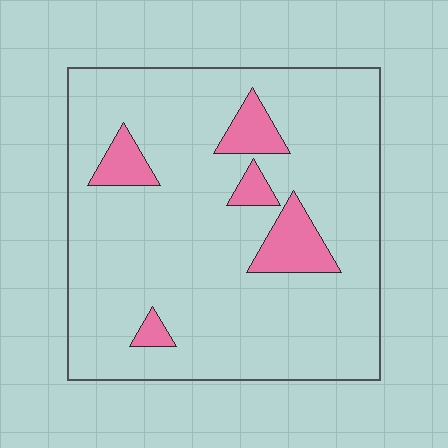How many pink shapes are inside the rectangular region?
5.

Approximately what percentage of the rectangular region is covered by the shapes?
Approximately 10%.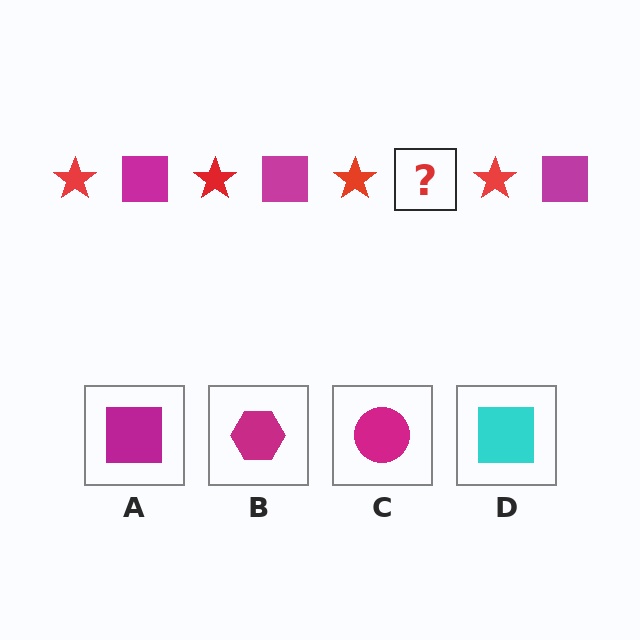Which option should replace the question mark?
Option A.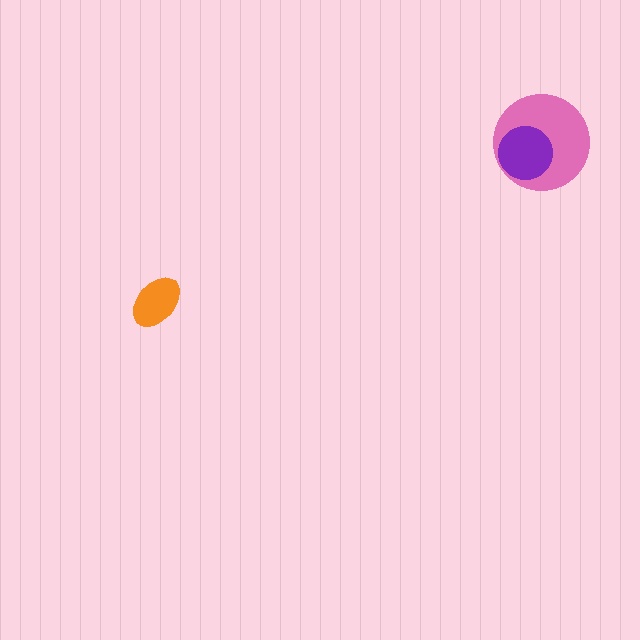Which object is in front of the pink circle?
The purple circle is in front of the pink circle.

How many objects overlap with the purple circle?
1 object overlaps with the purple circle.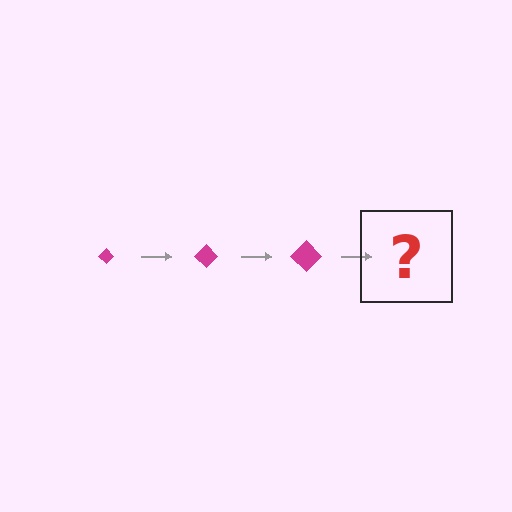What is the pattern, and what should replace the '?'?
The pattern is that the diamond gets progressively larger each step. The '?' should be a magenta diamond, larger than the previous one.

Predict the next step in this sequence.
The next step is a magenta diamond, larger than the previous one.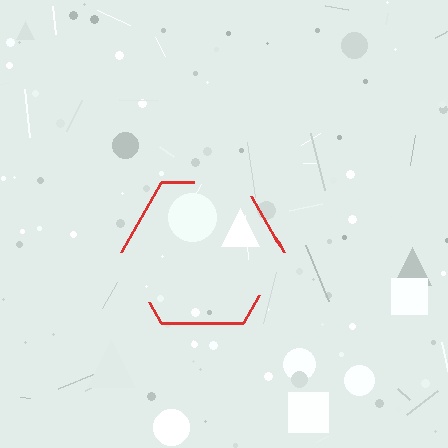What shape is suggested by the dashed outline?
The dashed outline suggests a hexagon.